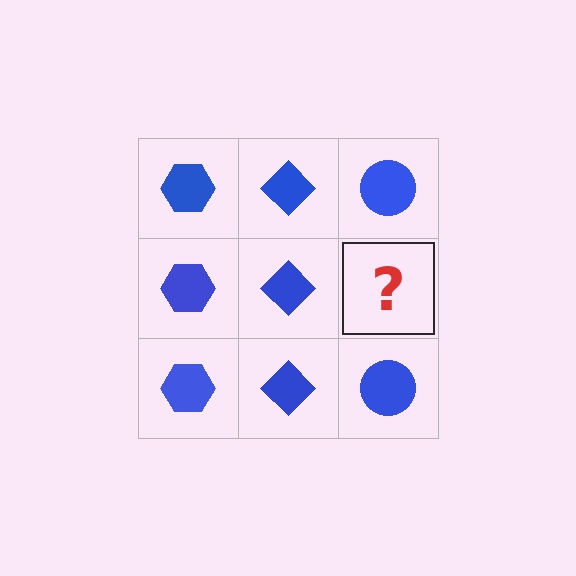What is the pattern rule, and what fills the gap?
The rule is that each column has a consistent shape. The gap should be filled with a blue circle.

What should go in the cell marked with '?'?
The missing cell should contain a blue circle.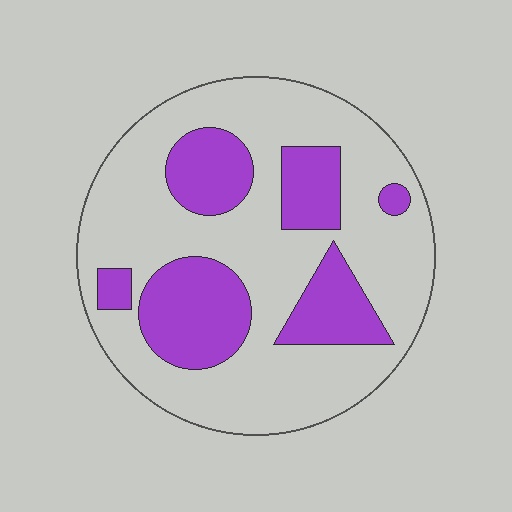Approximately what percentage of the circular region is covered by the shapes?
Approximately 30%.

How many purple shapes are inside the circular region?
6.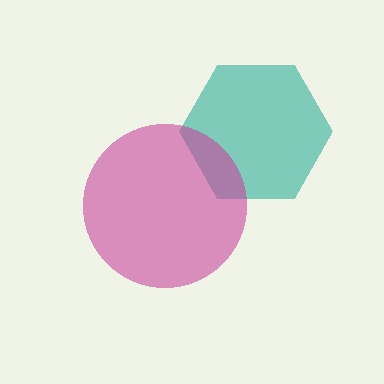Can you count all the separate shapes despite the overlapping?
Yes, there are 2 separate shapes.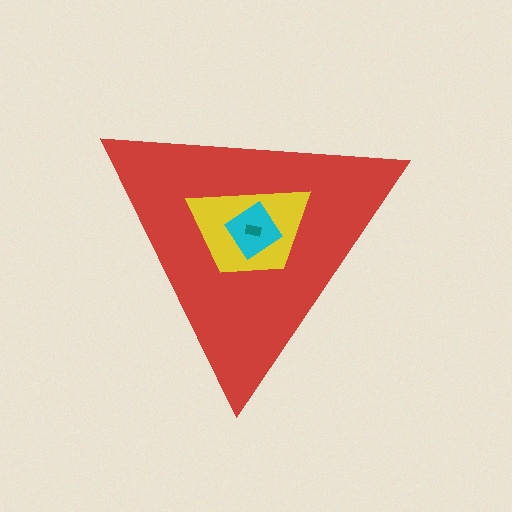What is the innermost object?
The teal rectangle.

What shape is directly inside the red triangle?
The yellow trapezoid.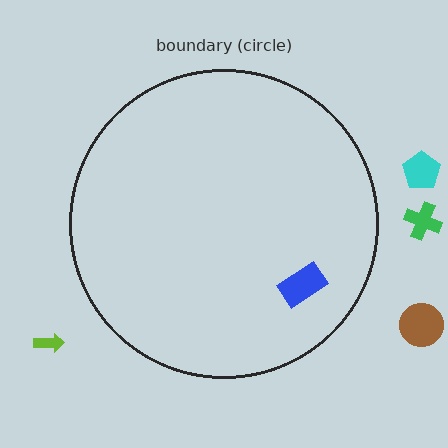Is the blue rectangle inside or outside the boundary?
Inside.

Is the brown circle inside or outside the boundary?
Outside.